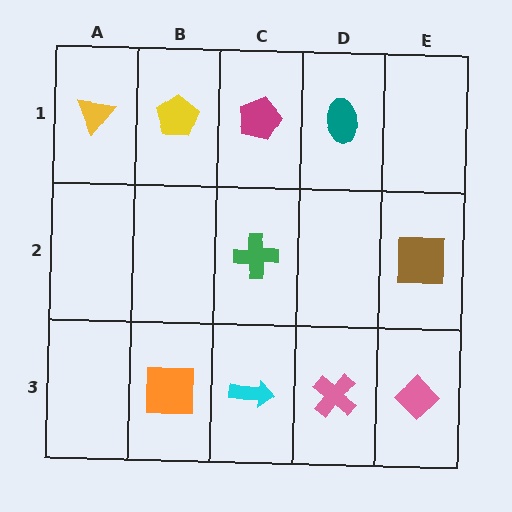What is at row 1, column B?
A yellow pentagon.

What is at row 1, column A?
A yellow triangle.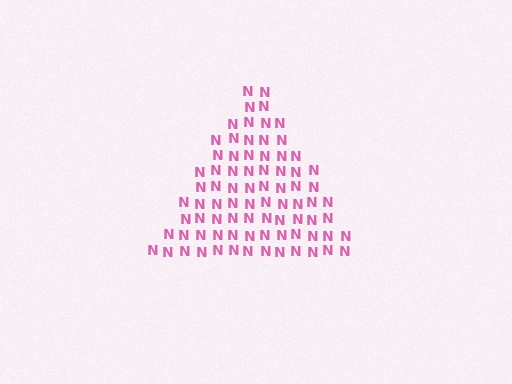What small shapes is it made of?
It is made of small letter N's.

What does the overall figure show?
The overall figure shows a triangle.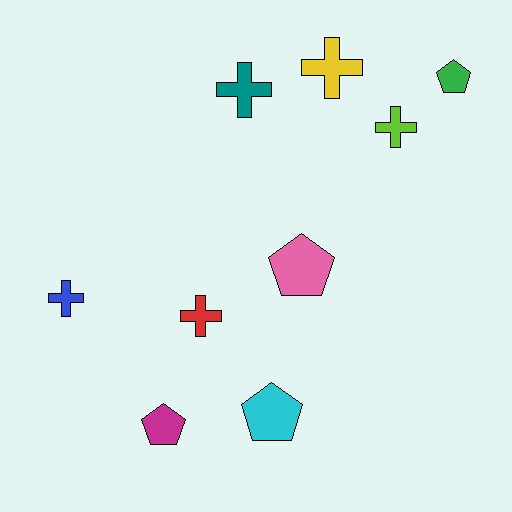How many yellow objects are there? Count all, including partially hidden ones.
There is 1 yellow object.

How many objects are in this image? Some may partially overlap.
There are 9 objects.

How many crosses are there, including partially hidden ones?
There are 5 crosses.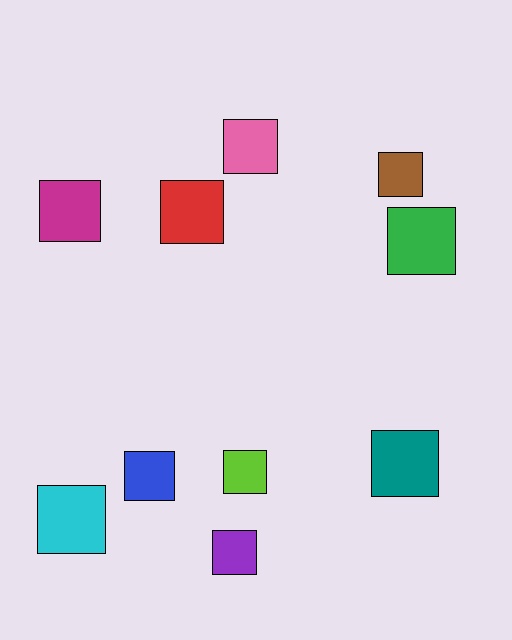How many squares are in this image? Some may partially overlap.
There are 10 squares.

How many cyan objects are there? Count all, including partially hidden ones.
There is 1 cyan object.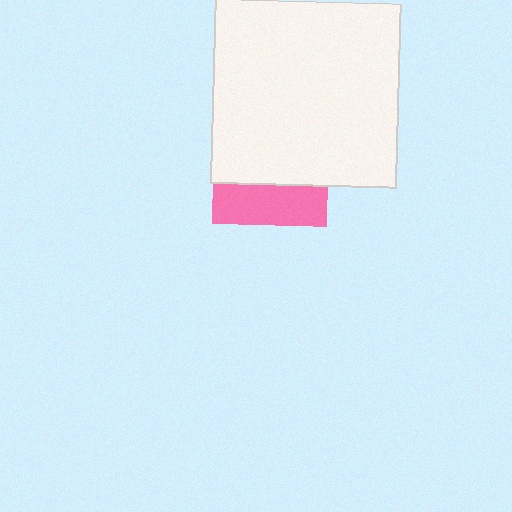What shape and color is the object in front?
The object in front is a white square.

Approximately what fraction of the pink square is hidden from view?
Roughly 66% of the pink square is hidden behind the white square.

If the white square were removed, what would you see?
You would see the complete pink square.